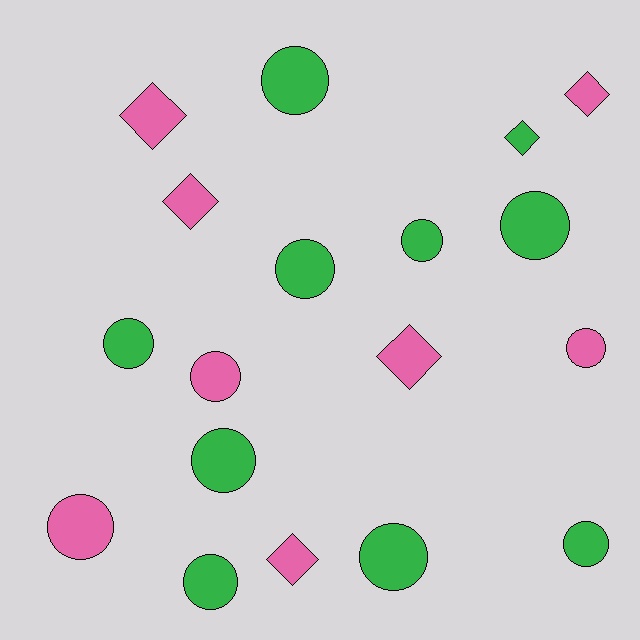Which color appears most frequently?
Green, with 10 objects.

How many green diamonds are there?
There is 1 green diamond.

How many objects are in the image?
There are 18 objects.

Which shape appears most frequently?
Circle, with 12 objects.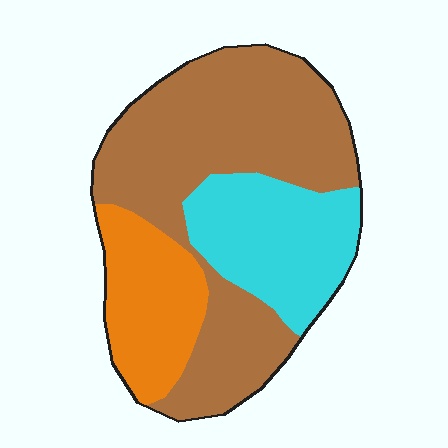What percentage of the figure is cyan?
Cyan takes up about one quarter (1/4) of the figure.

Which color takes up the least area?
Orange, at roughly 20%.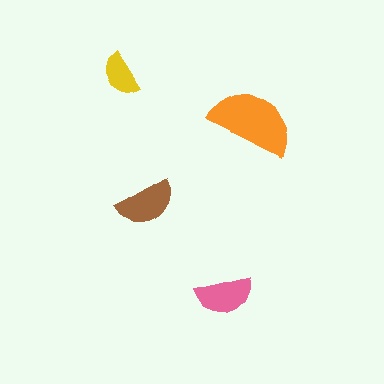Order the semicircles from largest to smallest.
the orange one, the brown one, the pink one, the yellow one.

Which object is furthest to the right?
The orange semicircle is rightmost.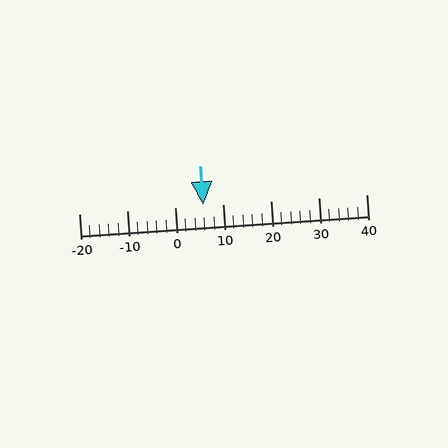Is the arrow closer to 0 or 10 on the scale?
The arrow is closer to 10.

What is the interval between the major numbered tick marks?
The major tick marks are spaced 10 units apart.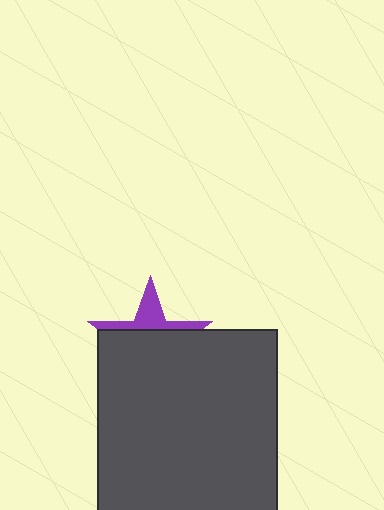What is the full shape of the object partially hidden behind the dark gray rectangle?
The partially hidden object is a purple star.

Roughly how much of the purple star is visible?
A small part of it is visible (roughly 32%).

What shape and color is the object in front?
The object in front is a dark gray rectangle.